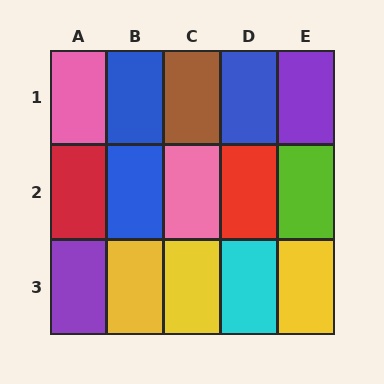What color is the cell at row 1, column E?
Purple.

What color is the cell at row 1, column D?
Blue.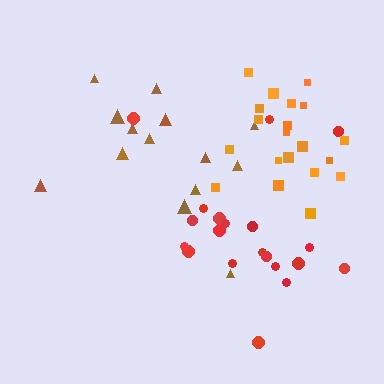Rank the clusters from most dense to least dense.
orange, red, brown.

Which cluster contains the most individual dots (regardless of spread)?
Red (20).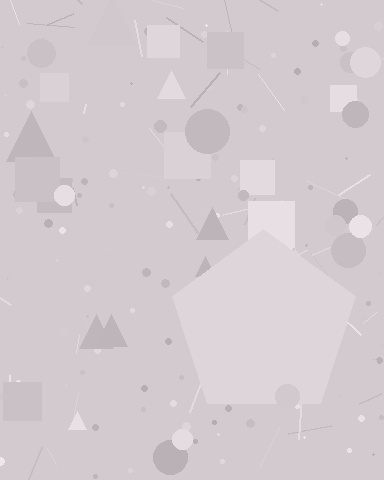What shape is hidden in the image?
A pentagon is hidden in the image.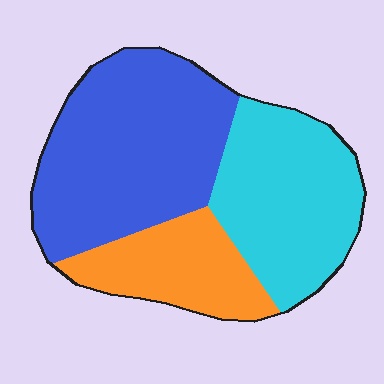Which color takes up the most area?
Blue, at roughly 45%.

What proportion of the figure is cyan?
Cyan takes up about one third (1/3) of the figure.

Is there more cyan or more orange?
Cyan.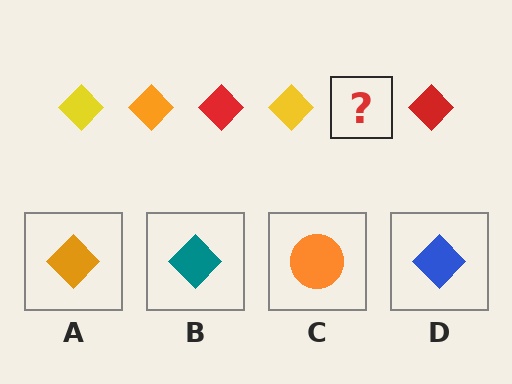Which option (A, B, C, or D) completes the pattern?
A.